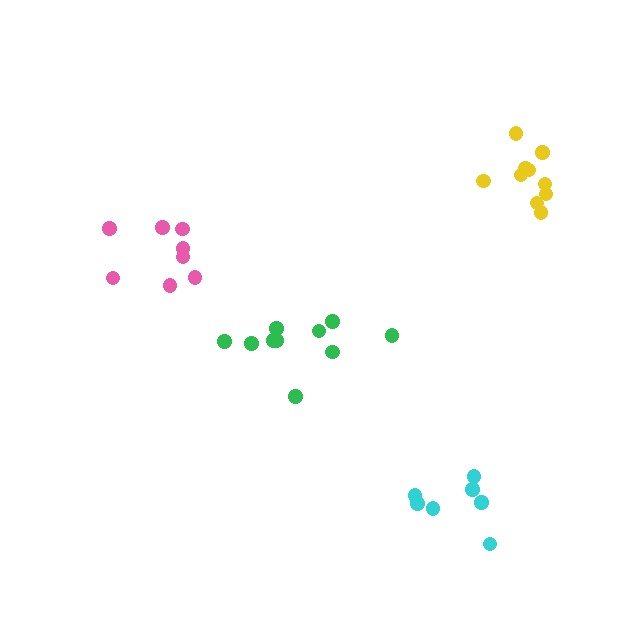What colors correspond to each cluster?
The clusters are colored: green, pink, yellow, cyan.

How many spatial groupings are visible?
There are 4 spatial groupings.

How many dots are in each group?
Group 1: 10 dots, Group 2: 8 dots, Group 3: 10 dots, Group 4: 7 dots (35 total).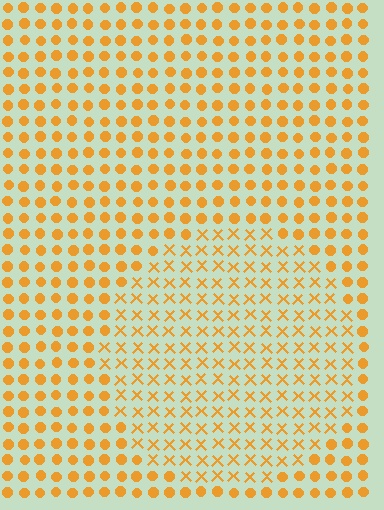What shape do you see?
I see a circle.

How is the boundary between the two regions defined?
The boundary is defined by a change in element shape: X marks inside vs. circles outside. All elements share the same color and spacing.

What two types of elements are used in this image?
The image uses X marks inside the circle region and circles outside it.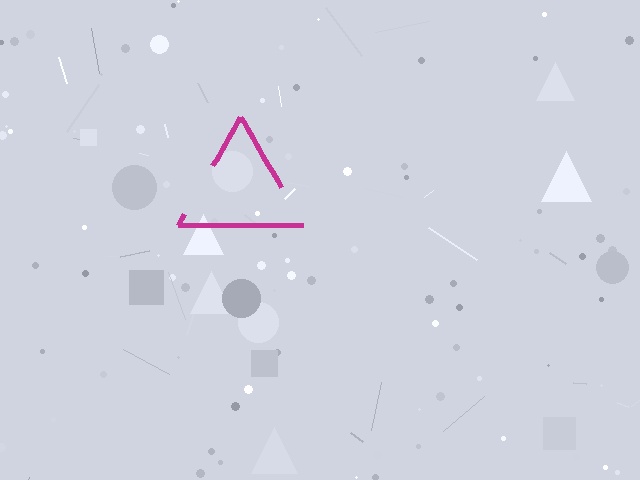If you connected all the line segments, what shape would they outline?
They would outline a triangle.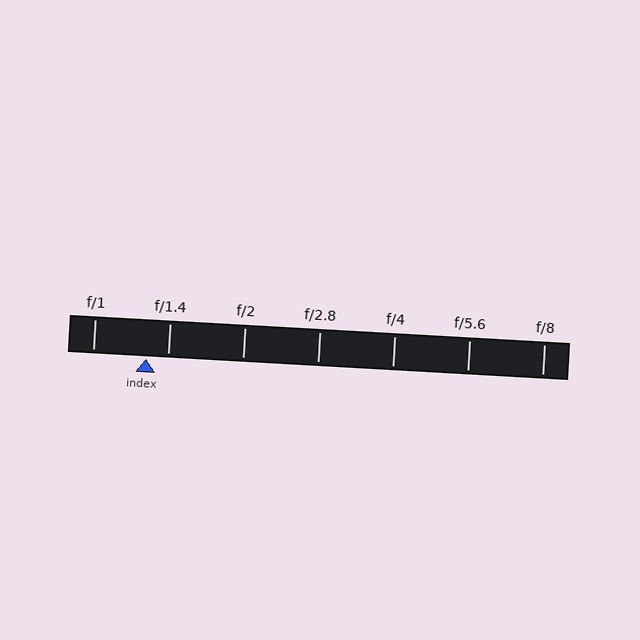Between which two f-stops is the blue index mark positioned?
The index mark is between f/1 and f/1.4.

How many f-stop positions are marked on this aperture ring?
There are 7 f-stop positions marked.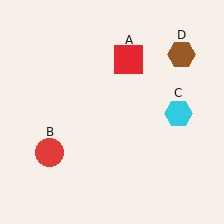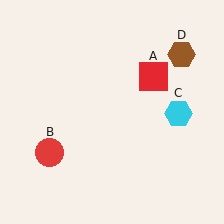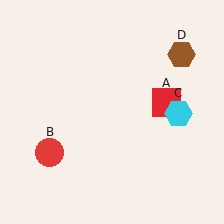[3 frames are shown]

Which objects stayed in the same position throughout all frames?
Red circle (object B) and cyan hexagon (object C) and brown hexagon (object D) remained stationary.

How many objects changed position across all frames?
1 object changed position: red square (object A).